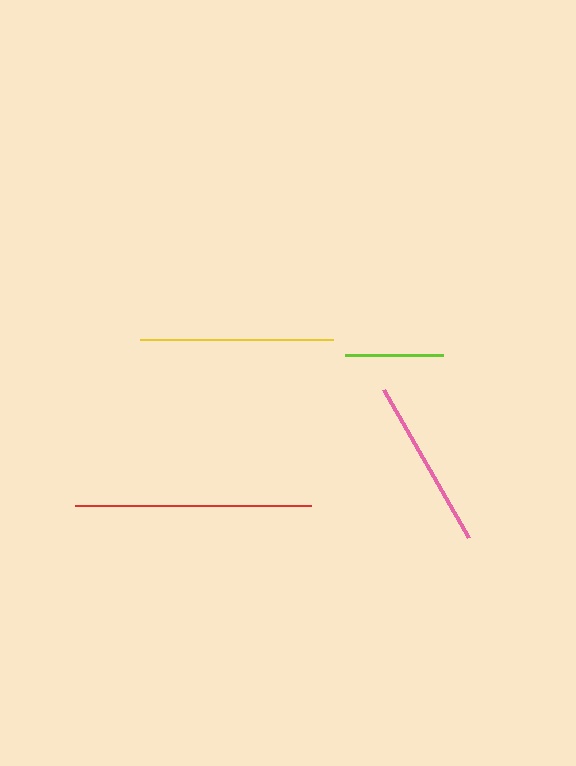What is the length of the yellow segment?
The yellow segment is approximately 192 pixels long.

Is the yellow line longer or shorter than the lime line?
The yellow line is longer than the lime line.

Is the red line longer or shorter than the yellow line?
The red line is longer than the yellow line.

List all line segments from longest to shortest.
From longest to shortest: red, yellow, pink, lime.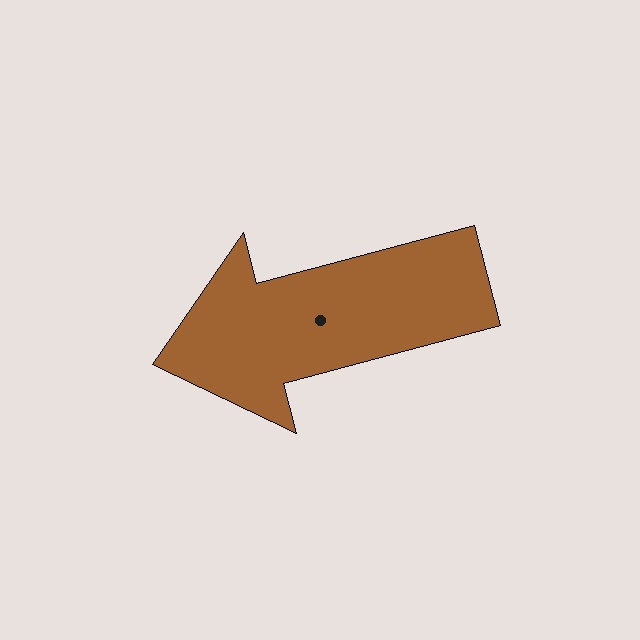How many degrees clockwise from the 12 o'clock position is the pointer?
Approximately 255 degrees.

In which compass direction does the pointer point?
West.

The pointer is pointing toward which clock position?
Roughly 9 o'clock.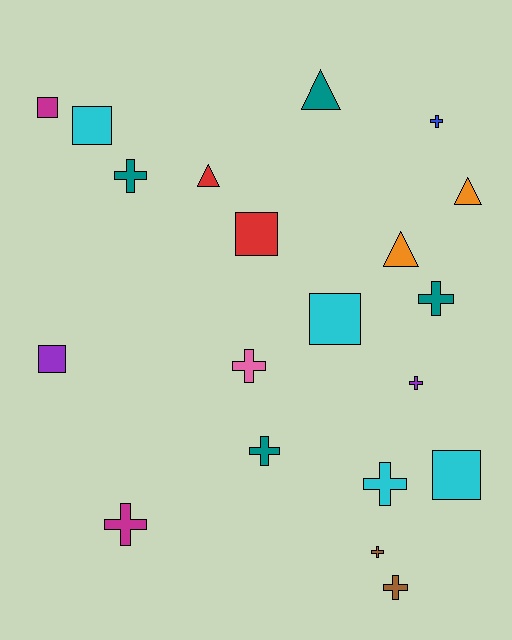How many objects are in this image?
There are 20 objects.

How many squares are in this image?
There are 6 squares.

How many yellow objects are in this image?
There are no yellow objects.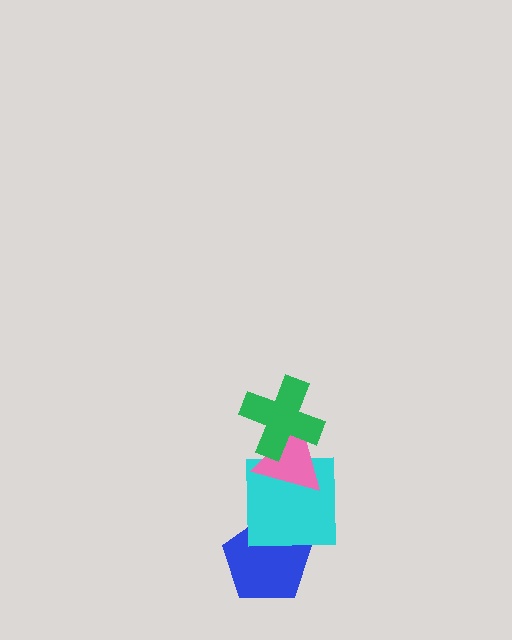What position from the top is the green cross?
The green cross is 1st from the top.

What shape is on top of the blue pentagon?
The cyan square is on top of the blue pentagon.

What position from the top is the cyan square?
The cyan square is 3rd from the top.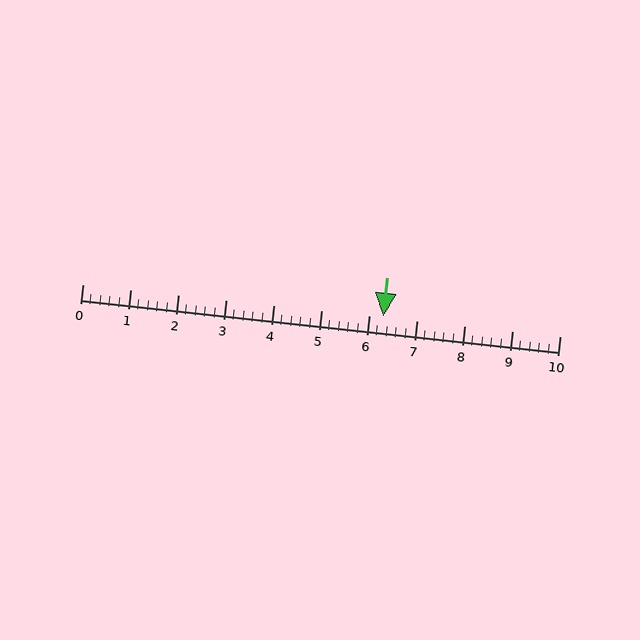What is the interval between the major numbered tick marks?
The major tick marks are spaced 1 units apart.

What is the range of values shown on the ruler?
The ruler shows values from 0 to 10.